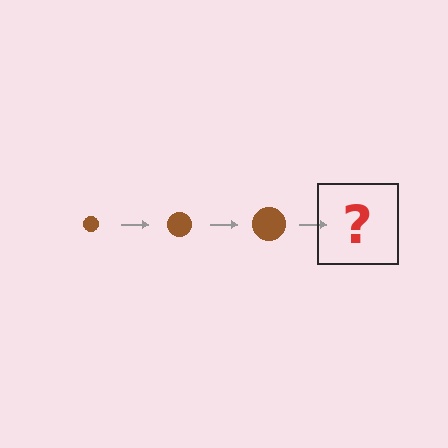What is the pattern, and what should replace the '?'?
The pattern is that the circle gets progressively larger each step. The '?' should be a brown circle, larger than the previous one.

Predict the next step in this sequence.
The next step is a brown circle, larger than the previous one.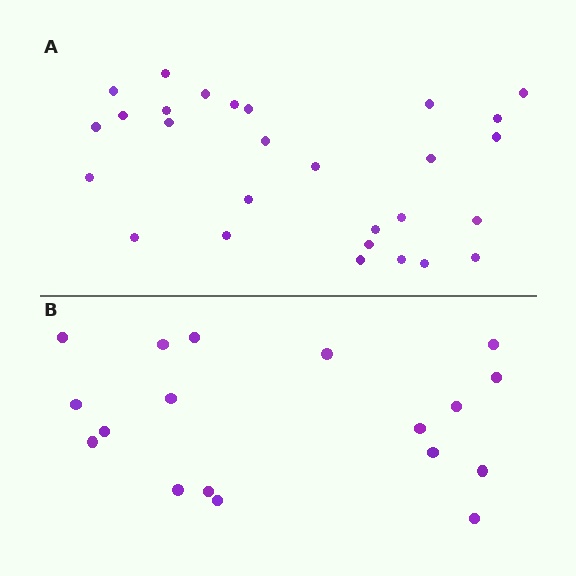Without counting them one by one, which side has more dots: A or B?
Region A (the top region) has more dots.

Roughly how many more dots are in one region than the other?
Region A has roughly 10 or so more dots than region B.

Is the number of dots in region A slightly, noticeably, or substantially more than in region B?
Region A has substantially more. The ratio is roughly 1.6 to 1.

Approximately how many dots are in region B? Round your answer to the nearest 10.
About 20 dots. (The exact count is 18, which rounds to 20.)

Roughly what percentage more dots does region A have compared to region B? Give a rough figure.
About 55% more.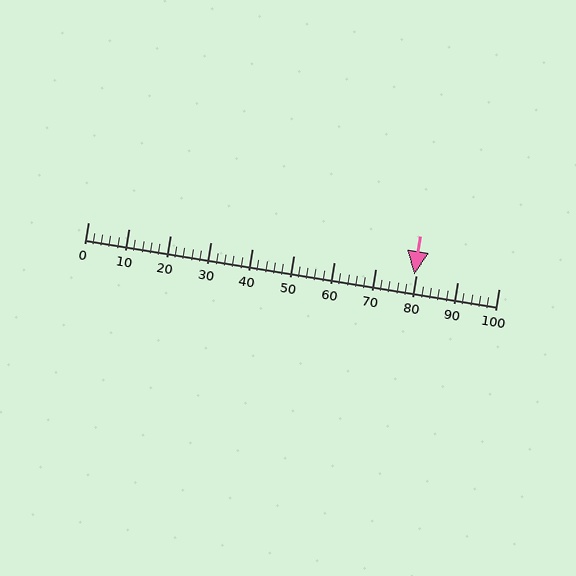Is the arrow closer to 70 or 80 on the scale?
The arrow is closer to 80.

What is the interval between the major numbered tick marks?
The major tick marks are spaced 10 units apart.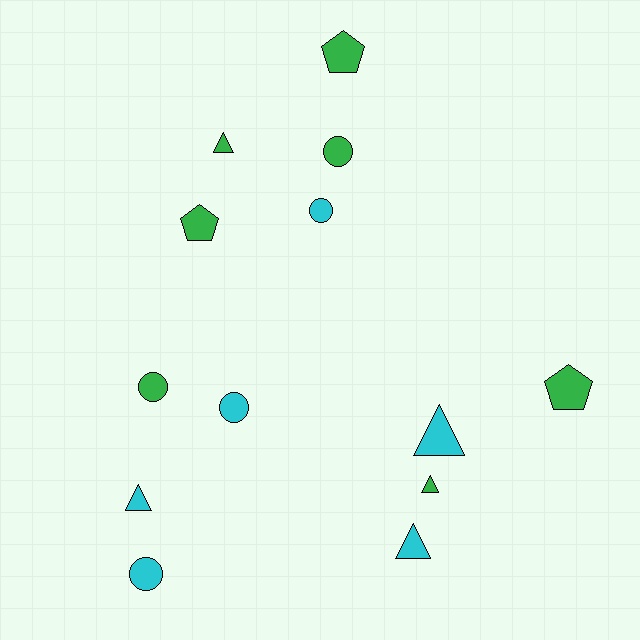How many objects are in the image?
There are 13 objects.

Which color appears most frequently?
Green, with 7 objects.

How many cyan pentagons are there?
There are no cyan pentagons.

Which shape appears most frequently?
Triangle, with 5 objects.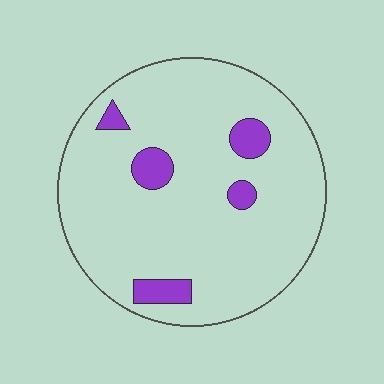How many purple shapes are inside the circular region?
5.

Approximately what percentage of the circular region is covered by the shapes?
Approximately 10%.